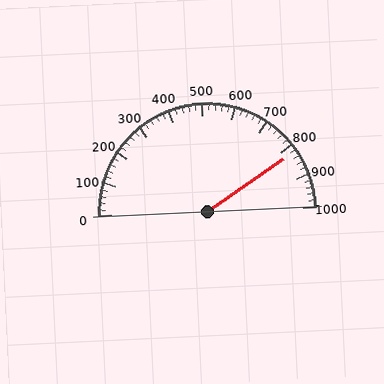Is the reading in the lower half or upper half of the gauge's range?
The reading is in the upper half of the range (0 to 1000).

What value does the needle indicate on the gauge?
The needle indicates approximately 820.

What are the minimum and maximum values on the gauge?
The gauge ranges from 0 to 1000.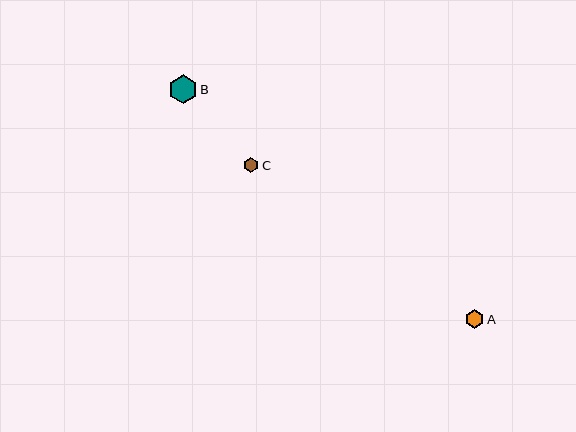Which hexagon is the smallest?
Hexagon C is the smallest with a size of approximately 15 pixels.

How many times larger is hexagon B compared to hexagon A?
Hexagon B is approximately 1.5 times the size of hexagon A.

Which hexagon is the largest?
Hexagon B is the largest with a size of approximately 28 pixels.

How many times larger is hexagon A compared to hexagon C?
Hexagon A is approximately 1.2 times the size of hexagon C.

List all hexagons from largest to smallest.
From largest to smallest: B, A, C.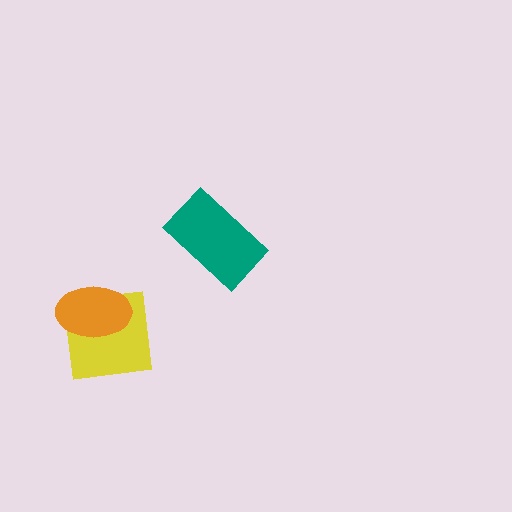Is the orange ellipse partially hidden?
No, no other shape covers it.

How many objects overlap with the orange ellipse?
1 object overlaps with the orange ellipse.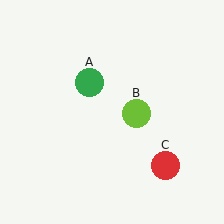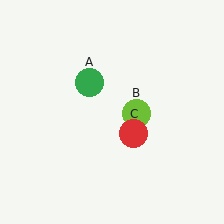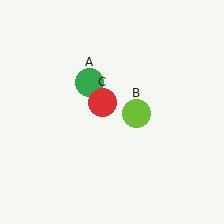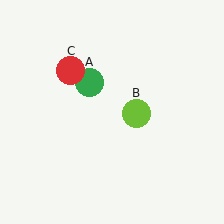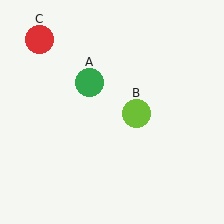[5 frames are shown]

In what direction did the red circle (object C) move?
The red circle (object C) moved up and to the left.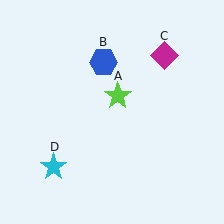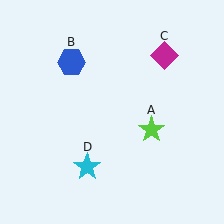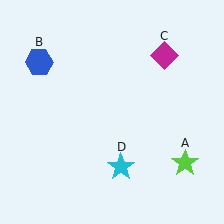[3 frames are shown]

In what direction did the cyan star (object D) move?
The cyan star (object D) moved right.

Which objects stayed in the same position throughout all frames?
Magenta diamond (object C) remained stationary.